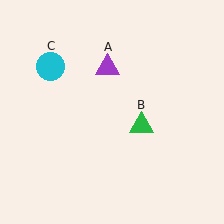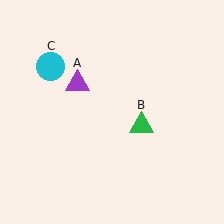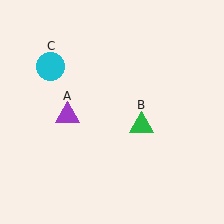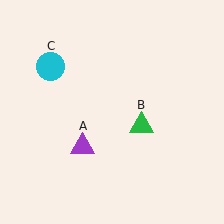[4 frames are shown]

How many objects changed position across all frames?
1 object changed position: purple triangle (object A).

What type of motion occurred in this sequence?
The purple triangle (object A) rotated counterclockwise around the center of the scene.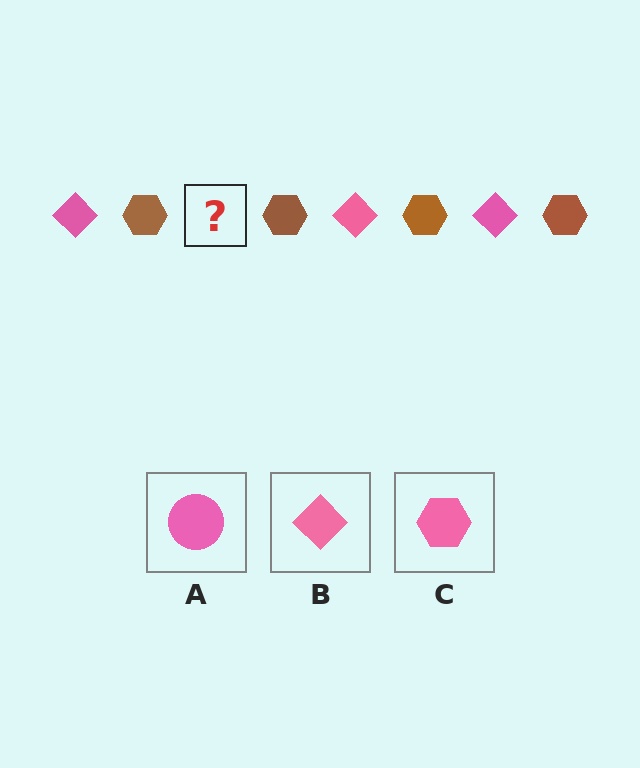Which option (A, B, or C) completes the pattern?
B.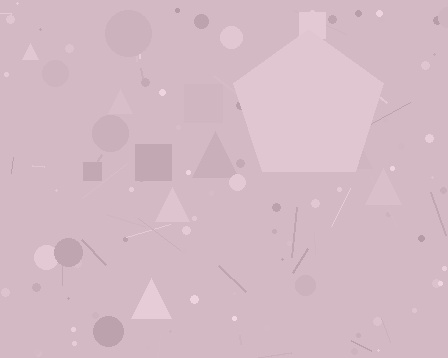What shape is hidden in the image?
A pentagon is hidden in the image.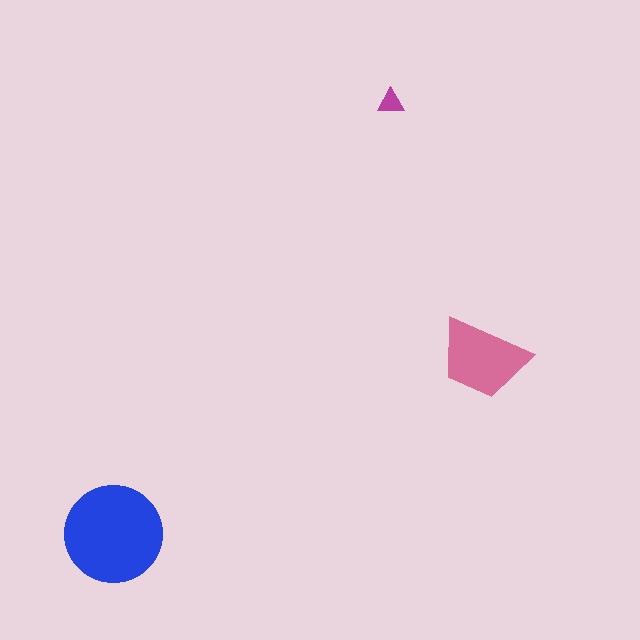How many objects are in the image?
There are 3 objects in the image.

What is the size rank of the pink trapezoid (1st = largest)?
2nd.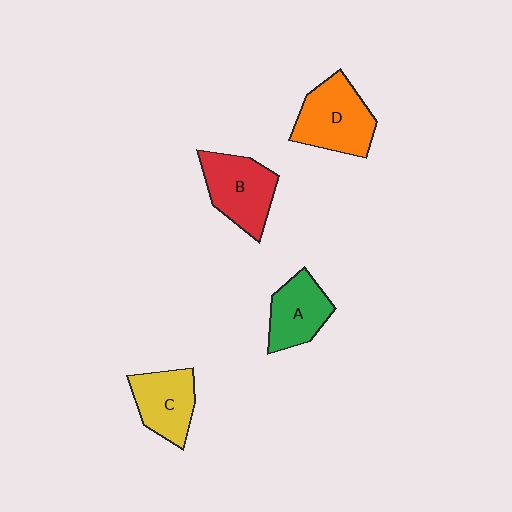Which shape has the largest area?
Shape D (orange).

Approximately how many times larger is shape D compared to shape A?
Approximately 1.3 times.